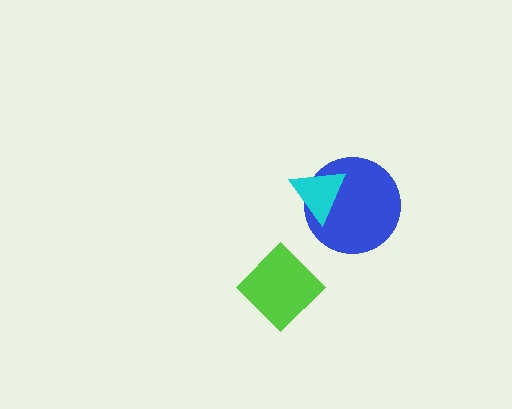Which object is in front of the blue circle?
The cyan triangle is in front of the blue circle.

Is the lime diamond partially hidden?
No, no other shape covers it.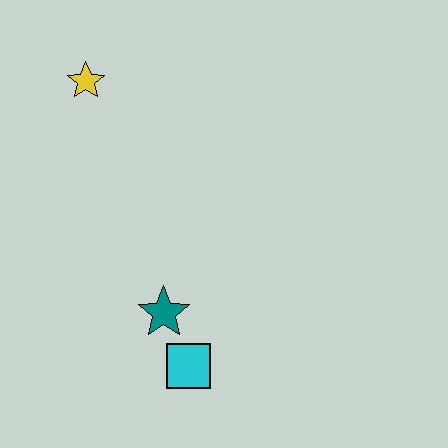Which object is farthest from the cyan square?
The yellow star is farthest from the cyan square.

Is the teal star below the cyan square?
No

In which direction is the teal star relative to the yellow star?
The teal star is below the yellow star.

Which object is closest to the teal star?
The cyan square is closest to the teal star.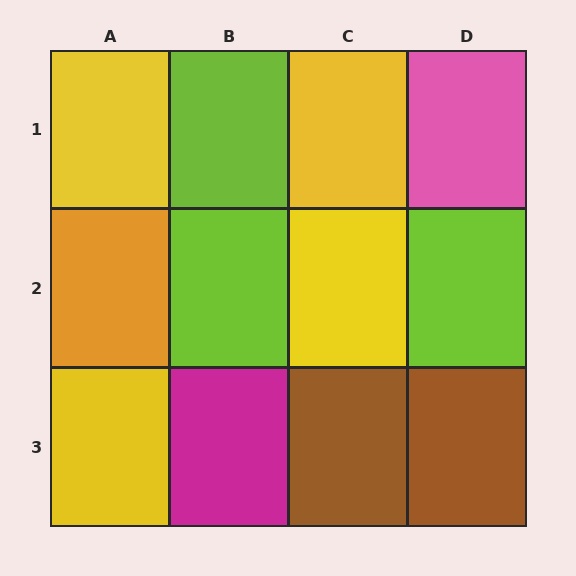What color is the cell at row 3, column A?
Yellow.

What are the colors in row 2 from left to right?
Orange, lime, yellow, lime.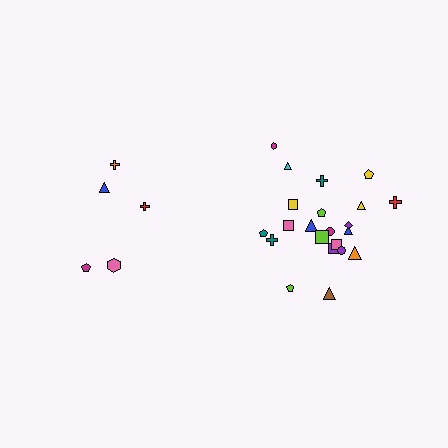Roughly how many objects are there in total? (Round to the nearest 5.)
Roughly 25 objects in total.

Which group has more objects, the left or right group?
The right group.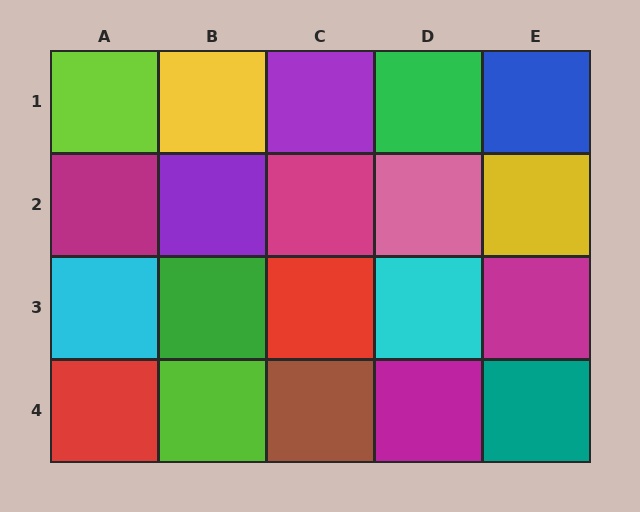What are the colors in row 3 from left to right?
Cyan, green, red, cyan, magenta.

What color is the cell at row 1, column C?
Purple.